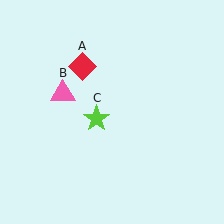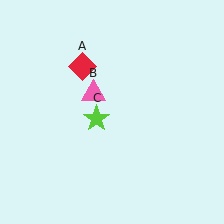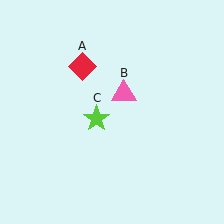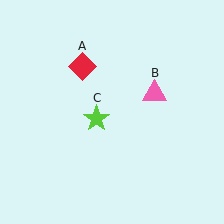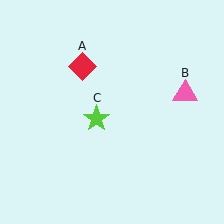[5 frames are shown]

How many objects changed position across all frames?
1 object changed position: pink triangle (object B).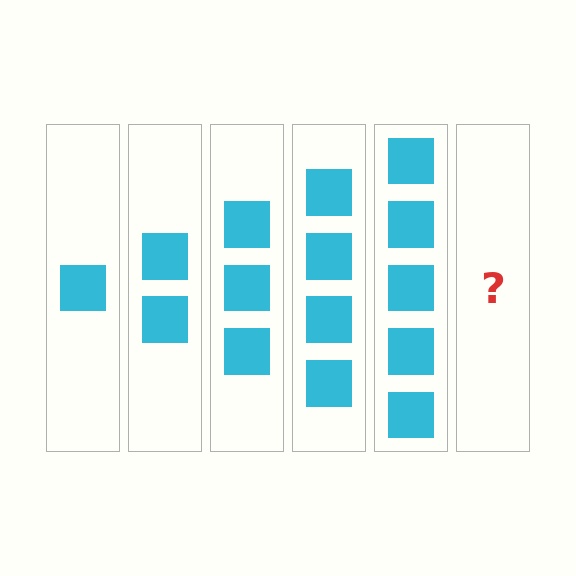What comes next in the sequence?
The next element should be 6 squares.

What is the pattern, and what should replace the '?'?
The pattern is that each step adds one more square. The '?' should be 6 squares.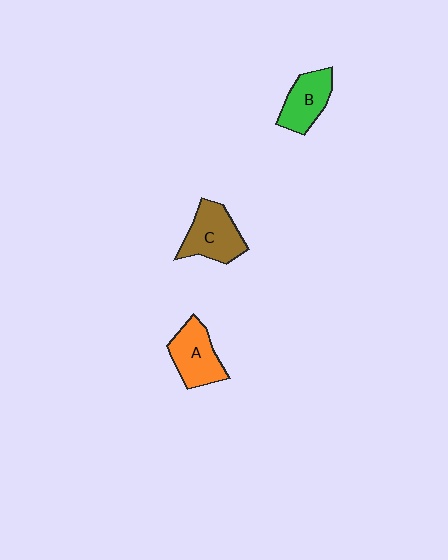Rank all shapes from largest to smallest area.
From largest to smallest: C (brown), A (orange), B (green).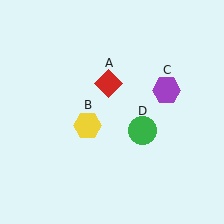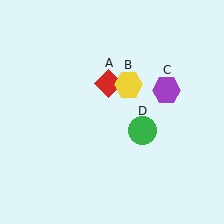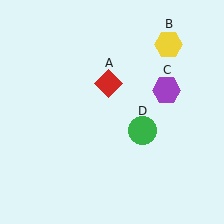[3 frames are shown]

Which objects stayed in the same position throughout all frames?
Red diamond (object A) and purple hexagon (object C) and green circle (object D) remained stationary.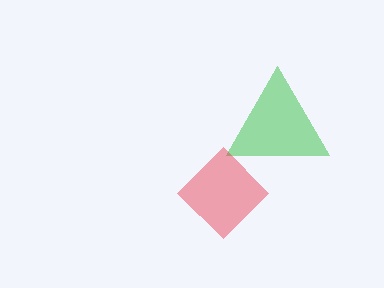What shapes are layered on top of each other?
The layered shapes are: a green triangle, a red diamond.